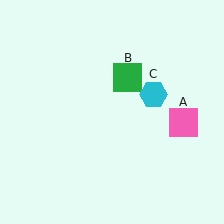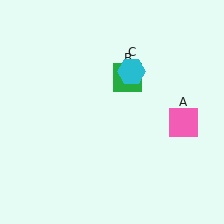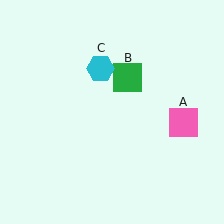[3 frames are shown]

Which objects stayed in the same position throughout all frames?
Pink square (object A) and green square (object B) remained stationary.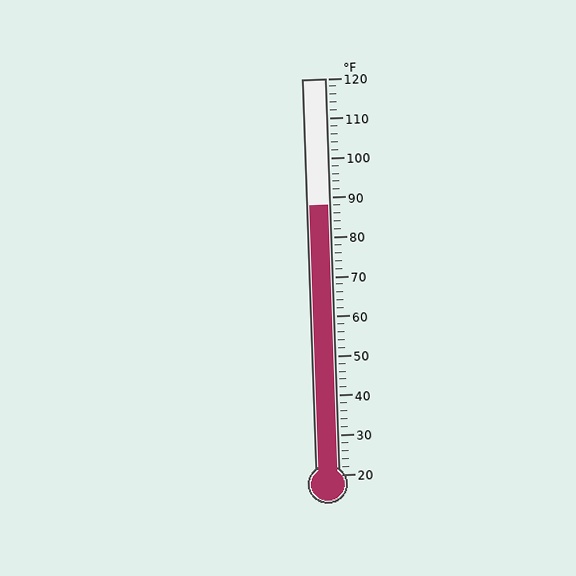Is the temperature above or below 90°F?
The temperature is below 90°F.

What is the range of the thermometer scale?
The thermometer scale ranges from 20°F to 120°F.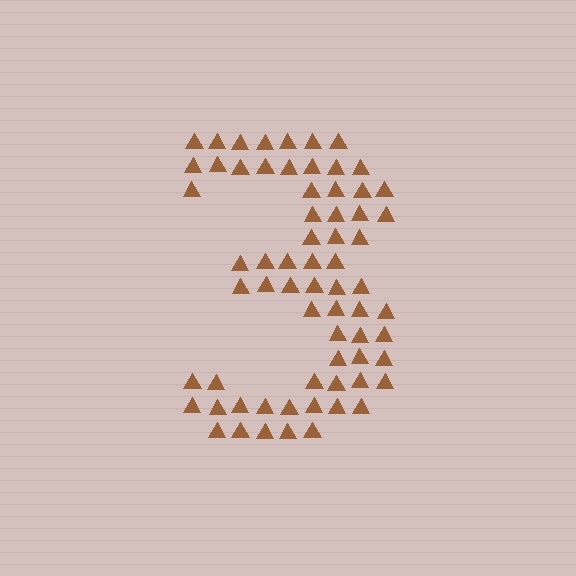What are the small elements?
The small elements are triangles.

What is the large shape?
The large shape is the digit 3.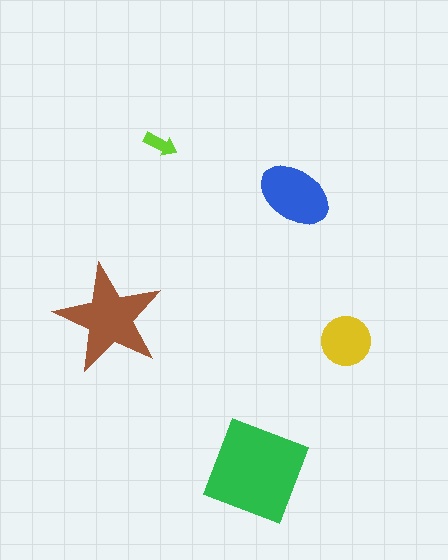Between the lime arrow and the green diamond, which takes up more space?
The green diamond.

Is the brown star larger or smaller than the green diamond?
Smaller.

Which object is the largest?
The green diamond.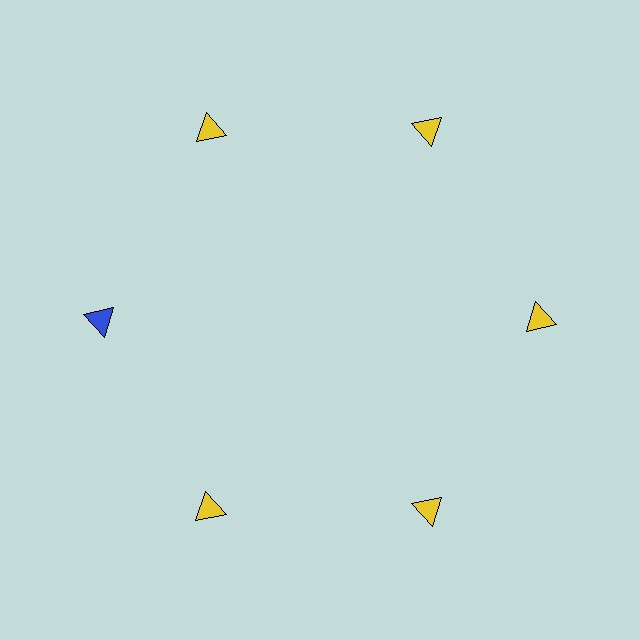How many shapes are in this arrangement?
There are 6 shapes arranged in a ring pattern.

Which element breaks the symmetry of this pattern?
The blue triangle at roughly the 9 o'clock position breaks the symmetry. All other shapes are yellow triangles.